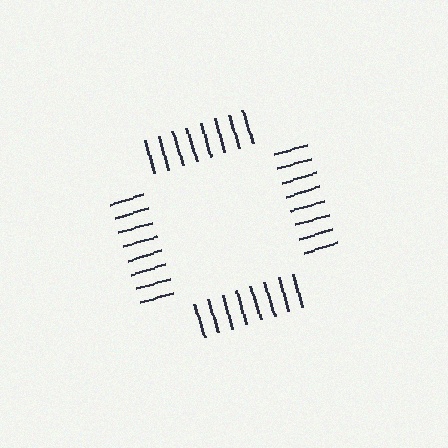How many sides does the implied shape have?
4 sides — the line-ends trace a square.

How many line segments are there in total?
32 — 8 along each of the 4 edges.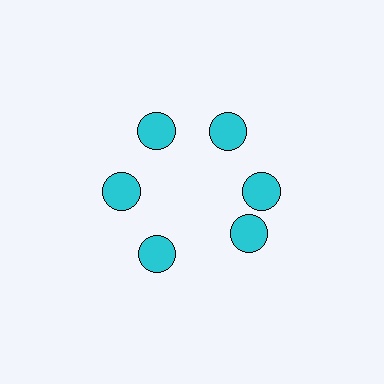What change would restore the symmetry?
The symmetry would be restored by rotating it back into even spacing with its neighbors so that all 6 circles sit at equal angles and equal distance from the center.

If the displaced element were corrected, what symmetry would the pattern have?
It would have 6-fold rotational symmetry — the pattern would map onto itself every 60 degrees.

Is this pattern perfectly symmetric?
No. The 6 cyan circles are arranged in a ring, but one element near the 5 o'clock position is rotated out of alignment along the ring, breaking the 6-fold rotational symmetry.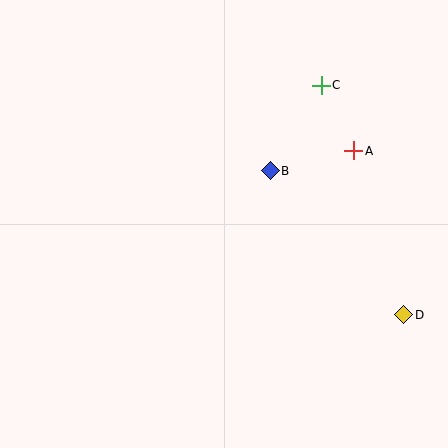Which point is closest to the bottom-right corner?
Point D is closest to the bottom-right corner.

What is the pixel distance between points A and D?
The distance between A and D is 172 pixels.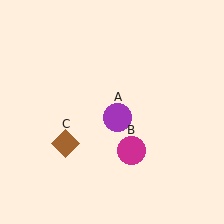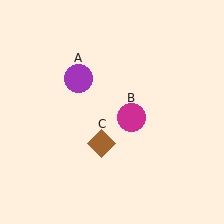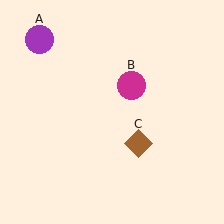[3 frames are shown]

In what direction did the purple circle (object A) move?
The purple circle (object A) moved up and to the left.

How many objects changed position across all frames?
3 objects changed position: purple circle (object A), magenta circle (object B), brown diamond (object C).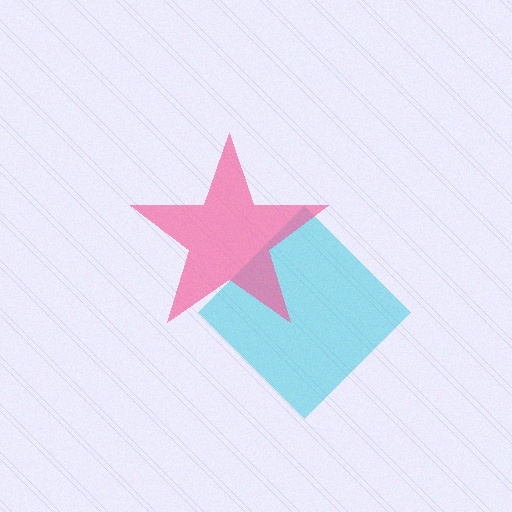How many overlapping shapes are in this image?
There are 2 overlapping shapes in the image.